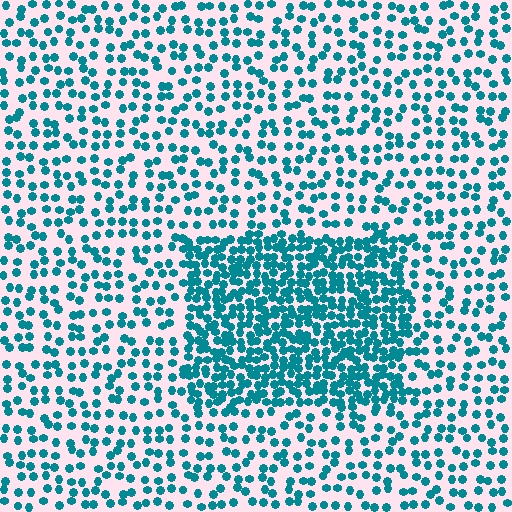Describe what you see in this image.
The image contains small teal elements arranged at two different densities. A rectangle-shaped region is visible where the elements are more densely packed than the surrounding area.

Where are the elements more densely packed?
The elements are more densely packed inside the rectangle boundary.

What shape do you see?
I see a rectangle.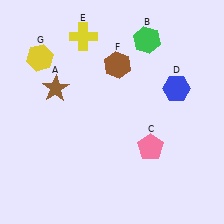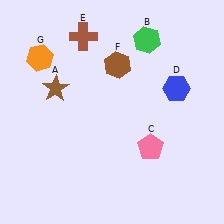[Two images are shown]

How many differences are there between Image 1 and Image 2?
There are 2 differences between the two images.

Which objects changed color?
E changed from yellow to brown. G changed from yellow to orange.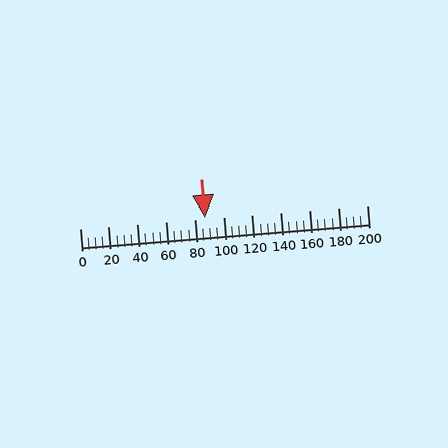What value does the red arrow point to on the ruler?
The red arrow points to approximately 87.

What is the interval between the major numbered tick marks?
The major tick marks are spaced 20 units apart.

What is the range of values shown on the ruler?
The ruler shows values from 0 to 200.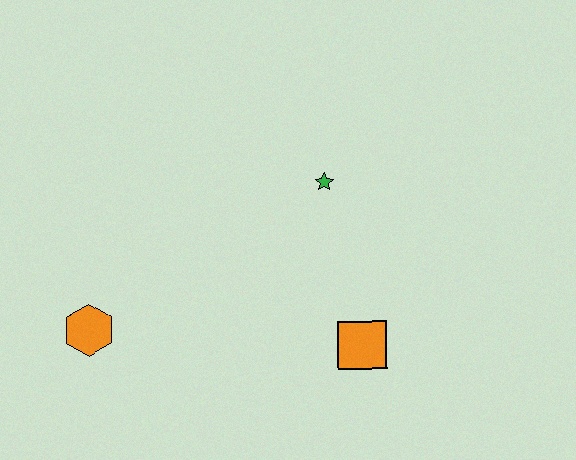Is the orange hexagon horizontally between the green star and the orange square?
No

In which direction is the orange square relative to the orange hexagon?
The orange square is to the right of the orange hexagon.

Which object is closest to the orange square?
The green star is closest to the orange square.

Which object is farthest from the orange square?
The orange hexagon is farthest from the orange square.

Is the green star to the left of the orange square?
Yes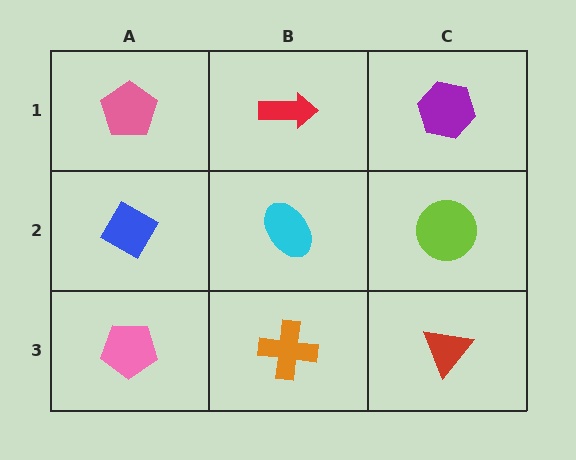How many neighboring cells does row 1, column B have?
3.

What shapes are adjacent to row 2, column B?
A red arrow (row 1, column B), an orange cross (row 3, column B), a blue diamond (row 2, column A), a lime circle (row 2, column C).